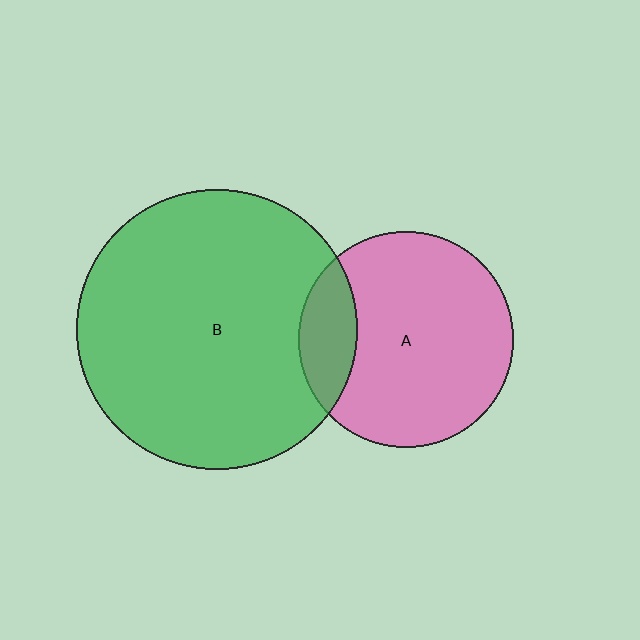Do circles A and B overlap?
Yes.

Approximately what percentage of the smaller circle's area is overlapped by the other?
Approximately 15%.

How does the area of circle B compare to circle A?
Approximately 1.7 times.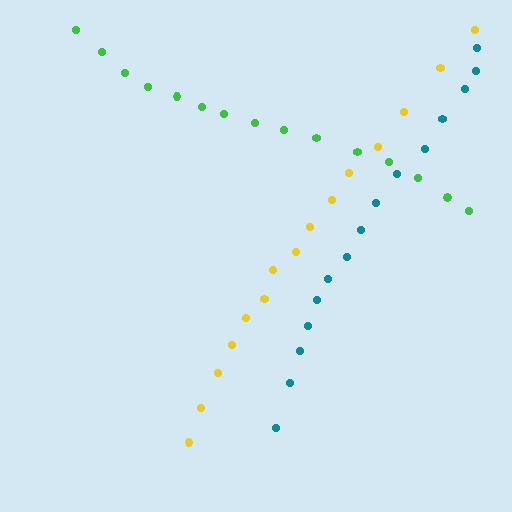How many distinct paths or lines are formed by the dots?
There are 3 distinct paths.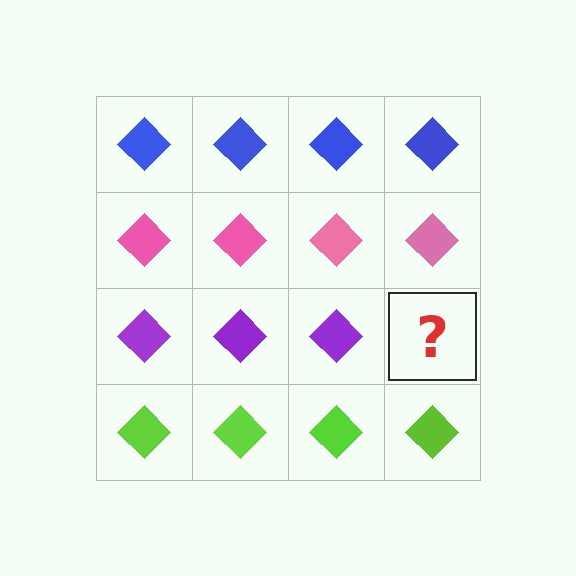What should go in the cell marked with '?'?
The missing cell should contain a purple diamond.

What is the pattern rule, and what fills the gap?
The rule is that each row has a consistent color. The gap should be filled with a purple diamond.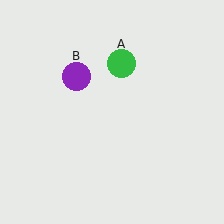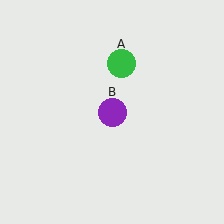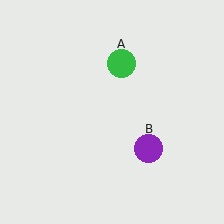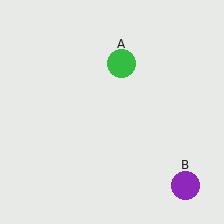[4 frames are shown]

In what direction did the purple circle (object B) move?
The purple circle (object B) moved down and to the right.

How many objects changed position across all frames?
1 object changed position: purple circle (object B).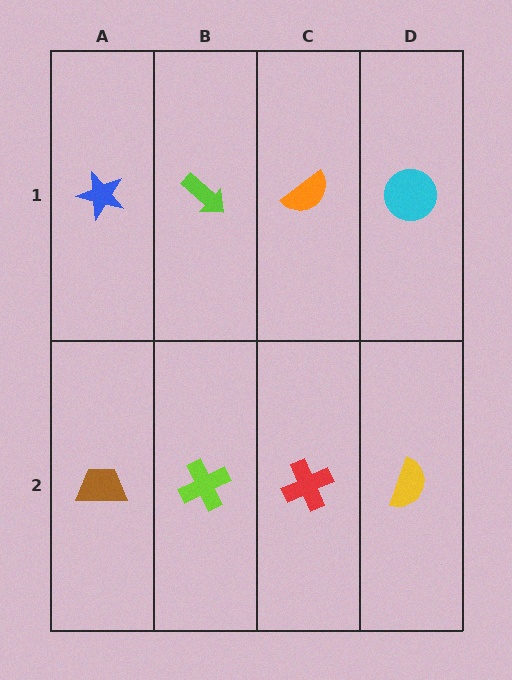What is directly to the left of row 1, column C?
A lime arrow.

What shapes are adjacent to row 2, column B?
A lime arrow (row 1, column B), a brown trapezoid (row 2, column A), a red cross (row 2, column C).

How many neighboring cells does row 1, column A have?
2.